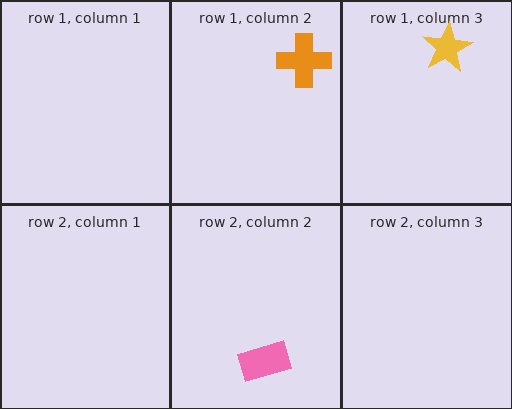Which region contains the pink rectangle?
The row 2, column 2 region.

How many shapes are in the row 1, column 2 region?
1.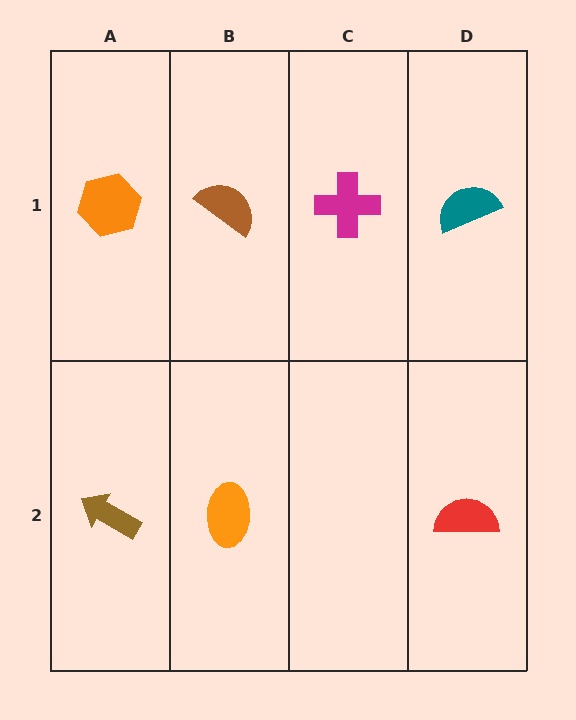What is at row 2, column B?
An orange ellipse.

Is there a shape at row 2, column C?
No, that cell is empty.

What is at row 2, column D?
A red semicircle.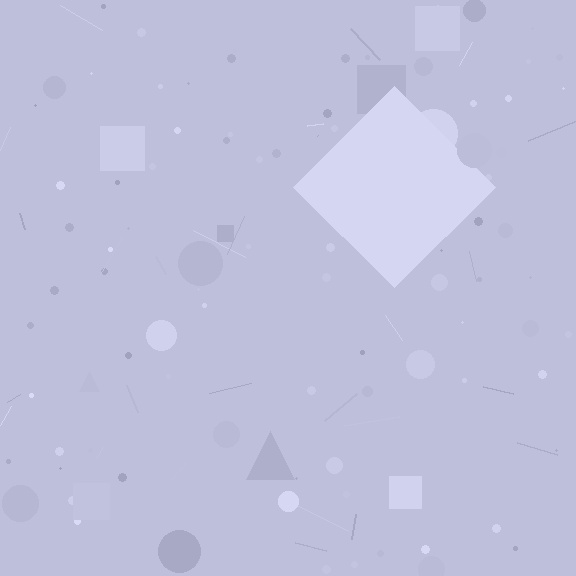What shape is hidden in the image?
A diamond is hidden in the image.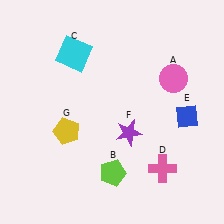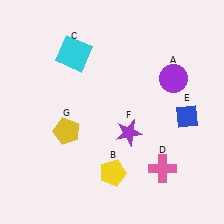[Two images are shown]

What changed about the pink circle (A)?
In Image 1, A is pink. In Image 2, it changed to purple.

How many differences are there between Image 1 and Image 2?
There are 2 differences between the two images.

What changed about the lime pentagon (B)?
In Image 1, B is lime. In Image 2, it changed to yellow.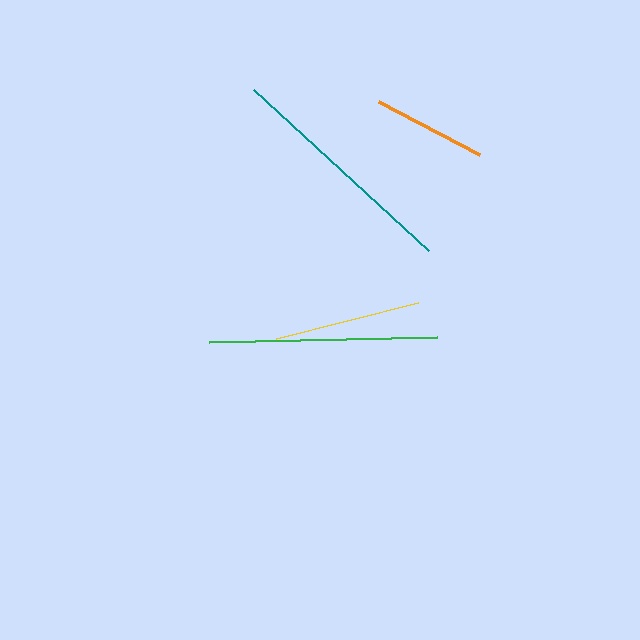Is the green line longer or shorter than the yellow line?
The green line is longer than the yellow line.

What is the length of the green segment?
The green segment is approximately 227 pixels long.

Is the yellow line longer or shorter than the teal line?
The teal line is longer than the yellow line.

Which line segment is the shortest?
The orange line is the shortest at approximately 114 pixels.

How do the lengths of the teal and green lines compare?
The teal and green lines are approximately the same length.